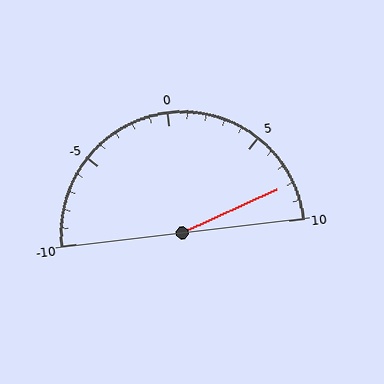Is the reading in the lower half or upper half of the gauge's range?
The reading is in the upper half of the range (-10 to 10).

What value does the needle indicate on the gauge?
The needle indicates approximately 8.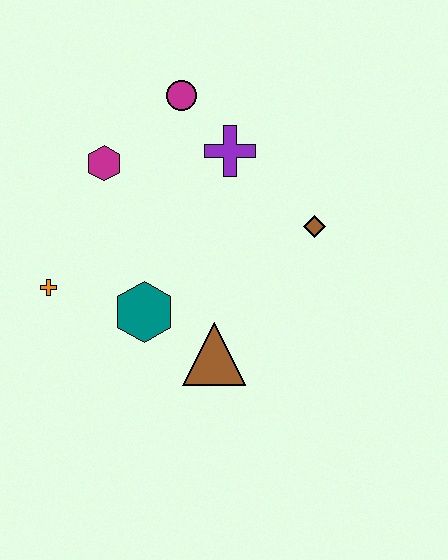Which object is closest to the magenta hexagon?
The magenta circle is closest to the magenta hexagon.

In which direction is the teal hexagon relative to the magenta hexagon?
The teal hexagon is below the magenta hexagon.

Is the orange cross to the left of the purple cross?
Yes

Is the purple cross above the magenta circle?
No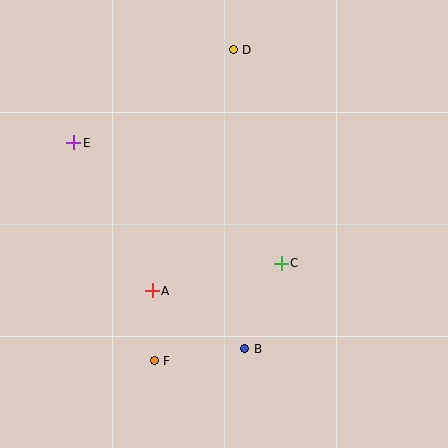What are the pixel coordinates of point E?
Point E is at (74, 143).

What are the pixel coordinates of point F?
Point F is at (154, 361).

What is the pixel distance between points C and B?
The distance between C and B is 93 pixels.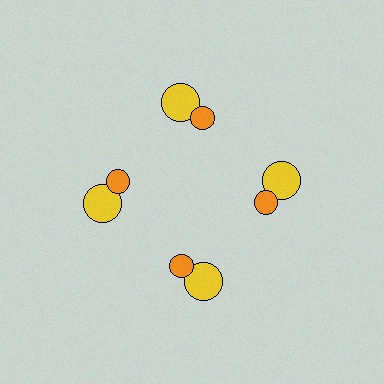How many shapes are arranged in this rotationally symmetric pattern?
There are 8 shapes, arranged in 4 groups of 2.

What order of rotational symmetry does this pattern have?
This pattern has 4-fold rotational symmetry.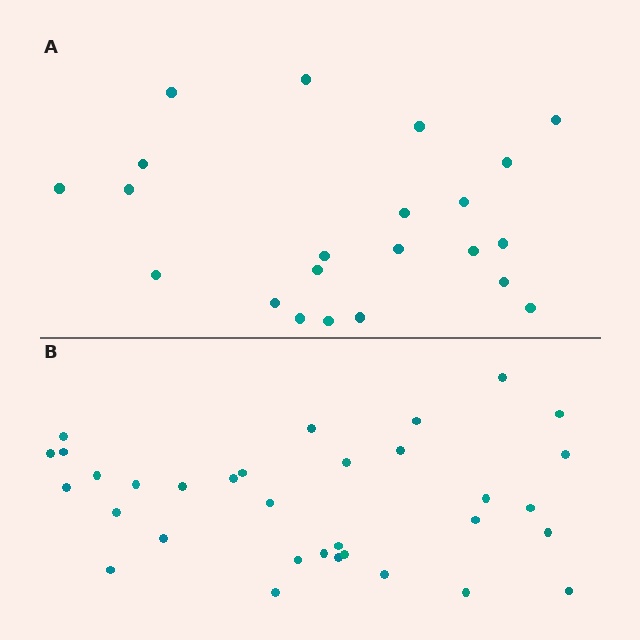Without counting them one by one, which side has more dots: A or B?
Region B (the bottom region) has more dots.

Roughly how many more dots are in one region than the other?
Region B has roughly 12 or so more dots than region A.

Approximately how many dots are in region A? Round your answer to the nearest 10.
About 20 dots. (The exact count is 22, which rounds to 20.)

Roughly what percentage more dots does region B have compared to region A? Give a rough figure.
About 50% more.